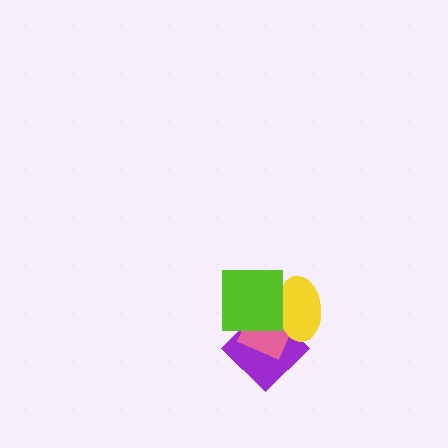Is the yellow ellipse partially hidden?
Yes, it is partially covered by another shape.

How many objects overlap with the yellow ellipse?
3 objects overlap with the yellow ellipse.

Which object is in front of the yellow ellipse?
The lime square is in front of the yellow ellipse.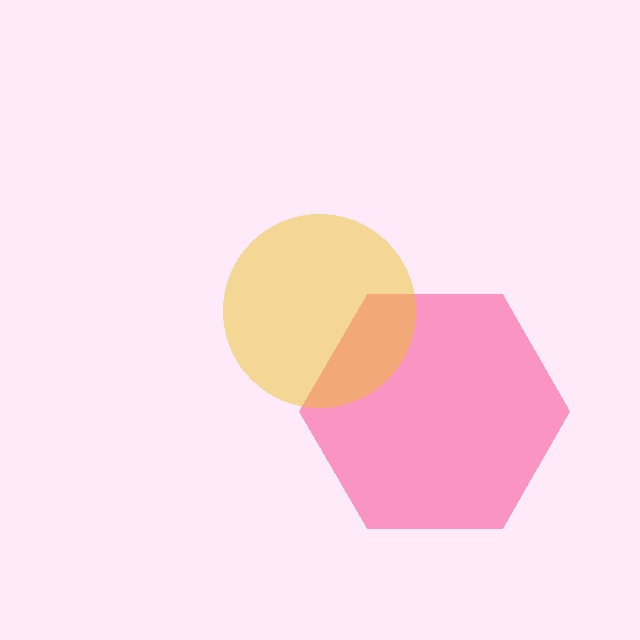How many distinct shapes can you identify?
There are 2 distinct shapes: a pink hexagon, a yellow circle.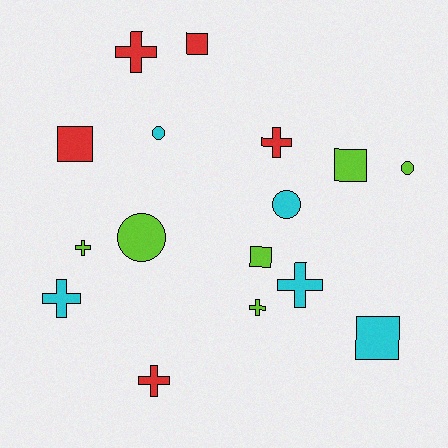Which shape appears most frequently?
Cross, with 7 objects.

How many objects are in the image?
There are 16 objects.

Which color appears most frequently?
Lime, with 6 objects.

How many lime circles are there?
There are 2 lime circles.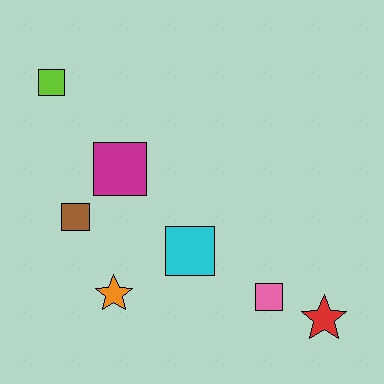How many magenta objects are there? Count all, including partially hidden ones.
There is 1 magenta object.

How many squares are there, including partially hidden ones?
There are 5 squares.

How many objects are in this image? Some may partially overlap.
There are 7 objects.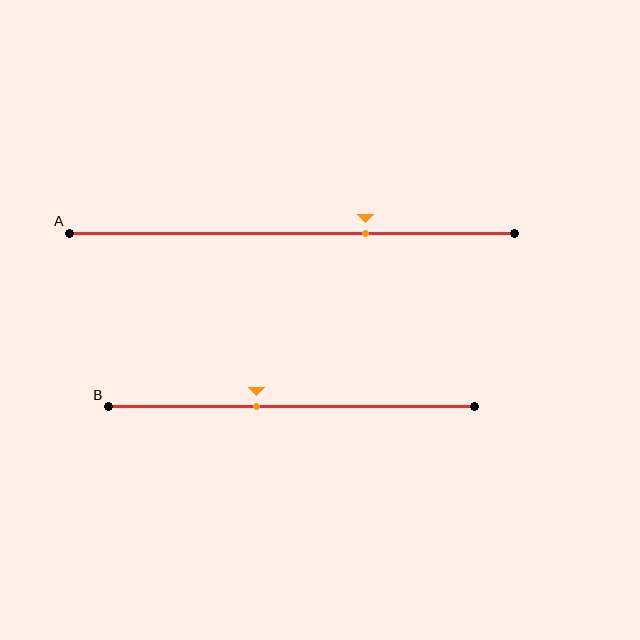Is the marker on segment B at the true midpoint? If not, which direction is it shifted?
No, the marker on segment B is shifted to the left by about 9% of the segment length.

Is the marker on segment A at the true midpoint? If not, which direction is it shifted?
No, the marker on segment A is shifted to the right by about 16% of the segment length.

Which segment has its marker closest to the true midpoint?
Segment B has its marker closest to the true midpoint.